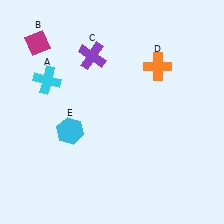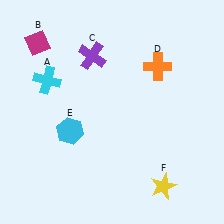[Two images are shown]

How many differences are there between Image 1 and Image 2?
There is 1 difference between the two images.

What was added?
A yellow star (F) was added in Image 2.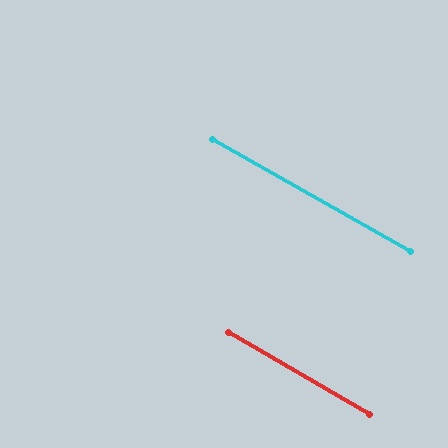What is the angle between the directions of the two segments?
Approximately 1 degree.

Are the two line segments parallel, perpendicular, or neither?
Parallel — their directions differ by only 0.8°.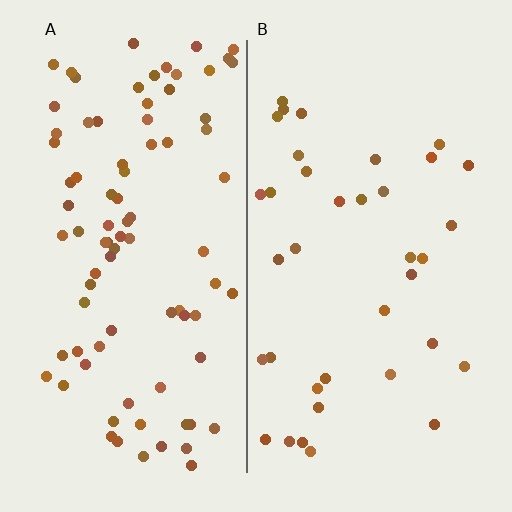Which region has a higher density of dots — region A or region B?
A (the left).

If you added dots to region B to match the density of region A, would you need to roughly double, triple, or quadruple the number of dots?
Approximately double.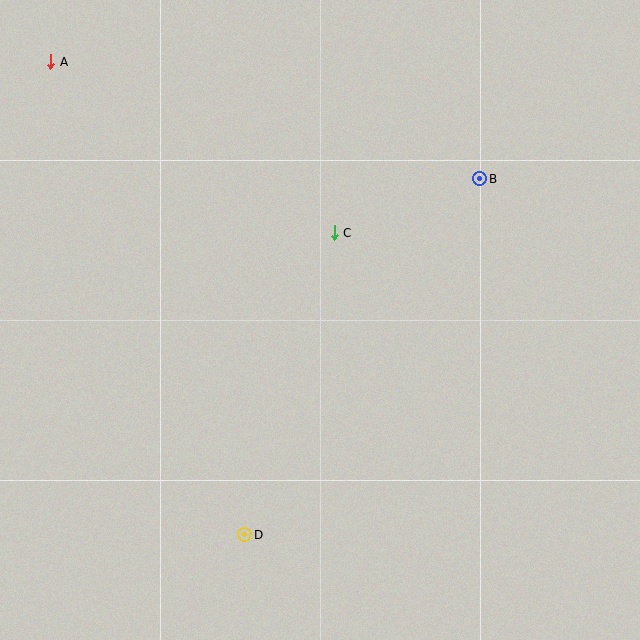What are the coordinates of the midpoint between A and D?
The midpoint between A and D is at (148, 298).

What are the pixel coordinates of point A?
Point A is at (51, 62).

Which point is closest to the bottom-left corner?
Point D is closest to the bottom-left corner.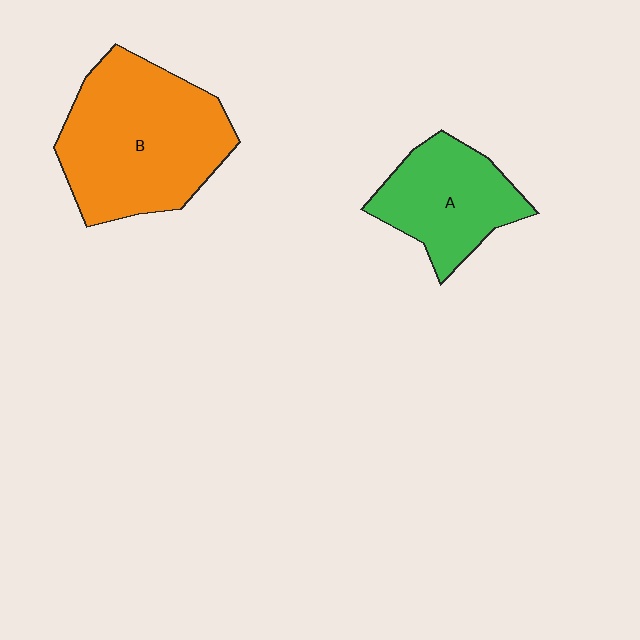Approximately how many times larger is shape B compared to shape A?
Approximately 1.7 times.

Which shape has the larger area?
Shape B (orange).